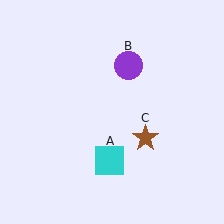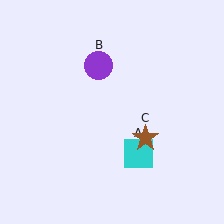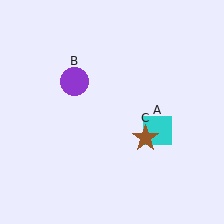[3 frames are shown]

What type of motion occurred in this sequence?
The cyan square (object A), purple circle (object B) rotated counterclockwise around the center of the scene.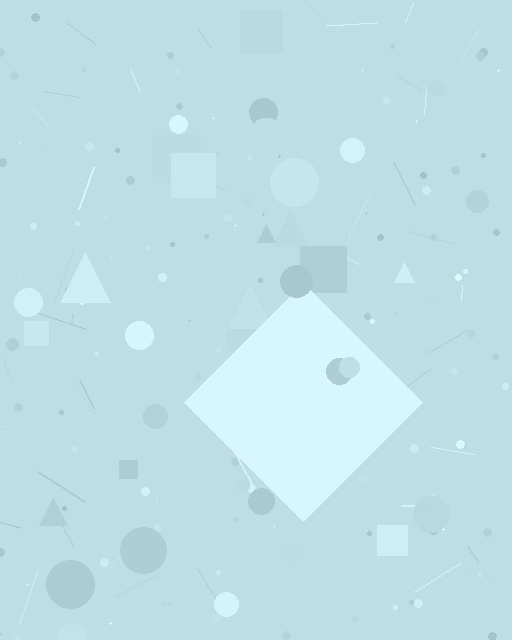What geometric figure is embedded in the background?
A diamond is embedded in the background.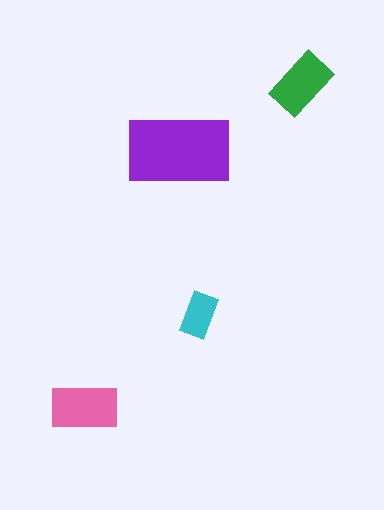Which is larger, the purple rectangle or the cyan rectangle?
The purple one.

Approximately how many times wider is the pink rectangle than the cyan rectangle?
About 1.5 times wider.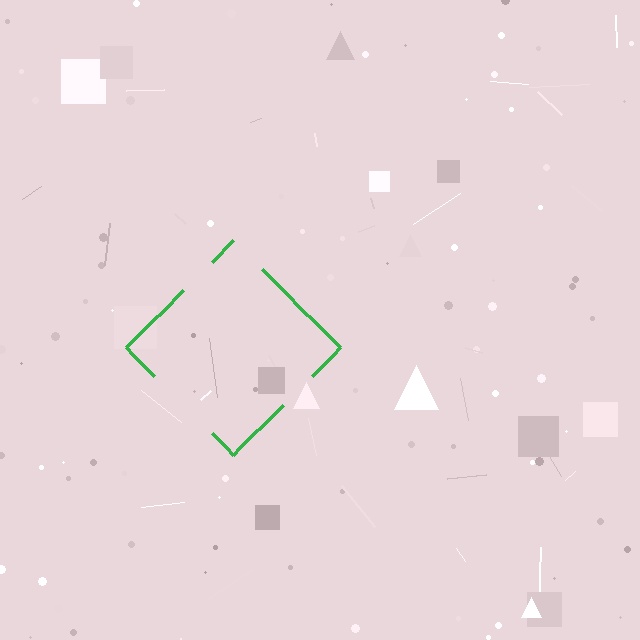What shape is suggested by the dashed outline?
The dashed outline suggests a diamond.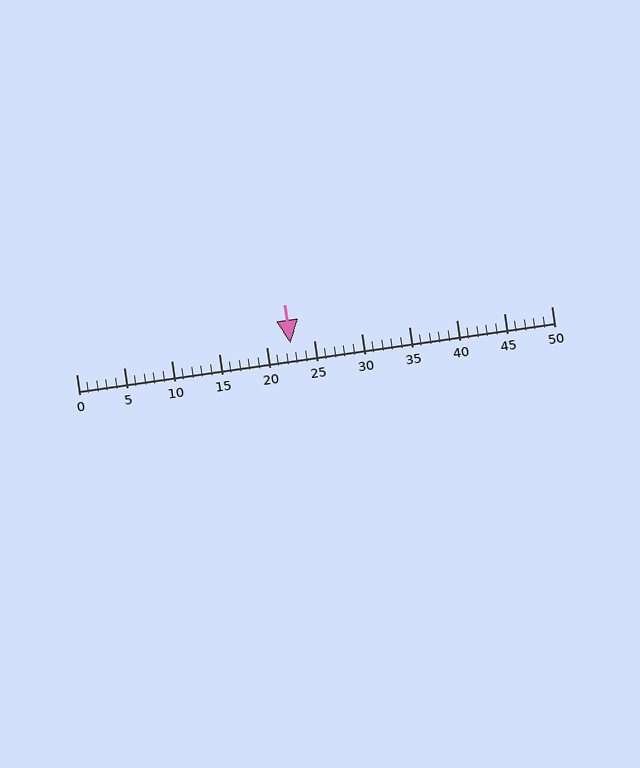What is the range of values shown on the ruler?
The ruler shows values from 0 to 50.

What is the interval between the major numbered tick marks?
The major tick marks are spaced 5 units apart.